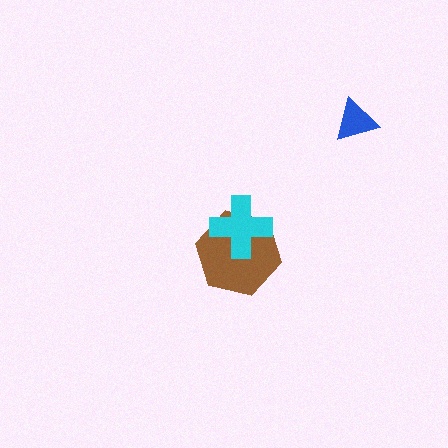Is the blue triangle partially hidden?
No, no other shape covers it.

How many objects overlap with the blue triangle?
0 objects overlap with the blue triangle.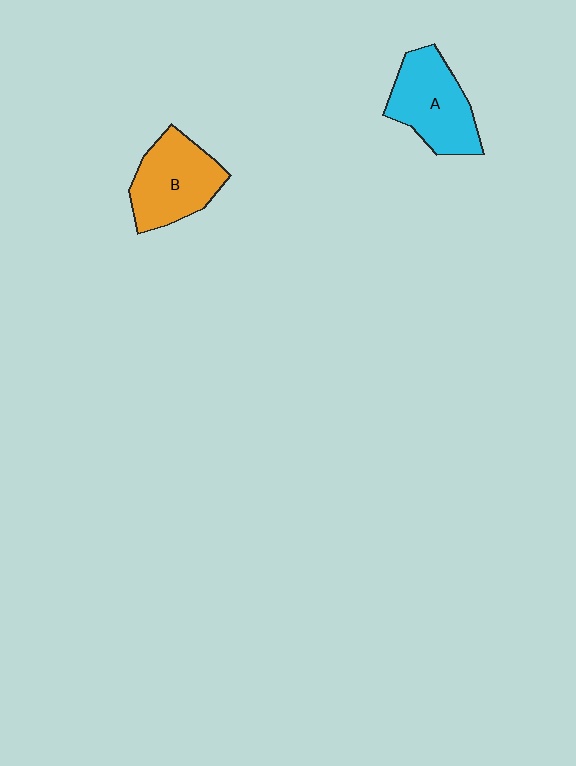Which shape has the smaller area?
Shape B (orange).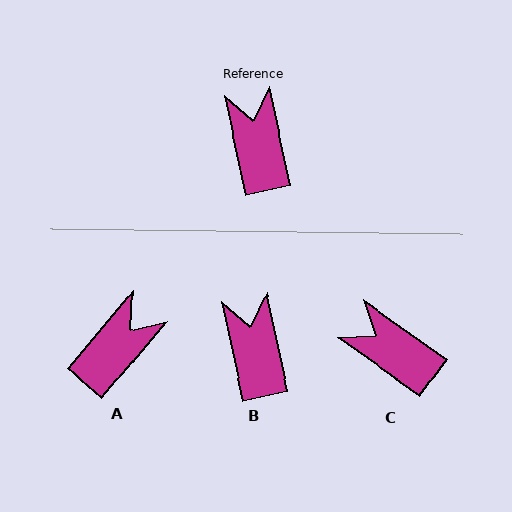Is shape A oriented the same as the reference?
No, it is off by about 52 degrees.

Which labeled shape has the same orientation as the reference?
B.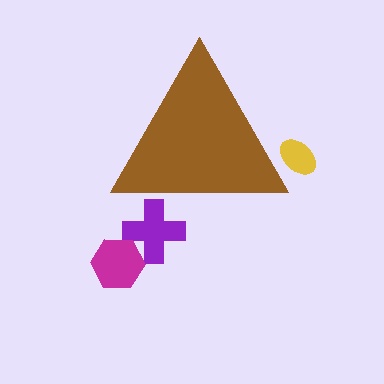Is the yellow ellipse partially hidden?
Yes, the yellow ellipse is partially hidden behind the brown triangle.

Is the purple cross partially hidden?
Yes, the purple cross is partially hidden behind the brown triangle.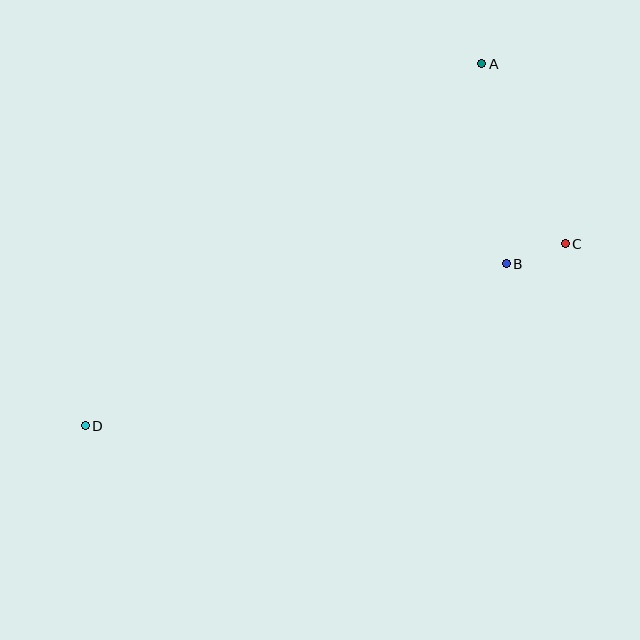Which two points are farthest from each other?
Points A and D are farthest from each other.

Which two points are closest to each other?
Points B and C are closest to each other.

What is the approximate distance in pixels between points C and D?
The distance between C and D is approximately 514 pixels.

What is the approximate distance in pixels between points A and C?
The distance between A and C is approximately 199 pixels.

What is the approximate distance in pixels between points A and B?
The distance between A and B is approximately 202 pixels.